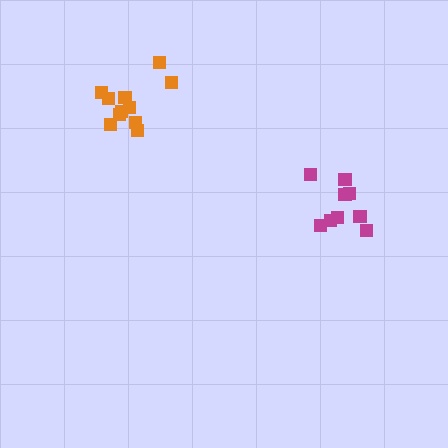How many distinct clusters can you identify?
There are 2 distinct clusters.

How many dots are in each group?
Group 1: 11 dots, Group 2: 9 dots (20 total).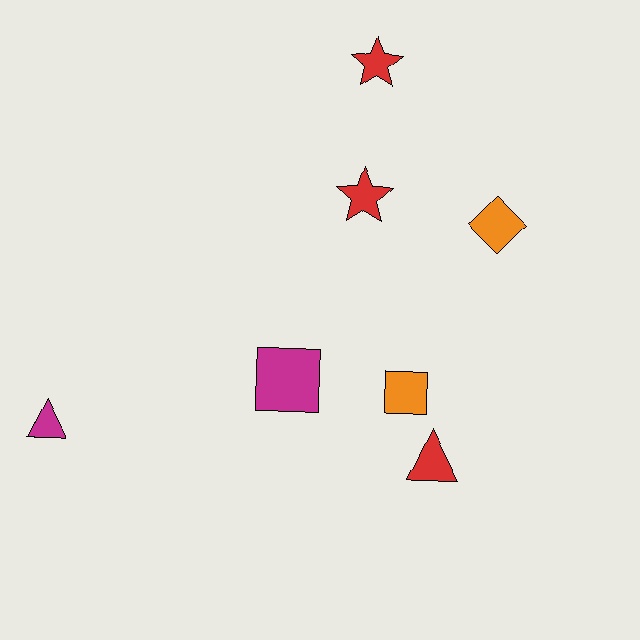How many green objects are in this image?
There are no green objects.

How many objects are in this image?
There are 7 objects.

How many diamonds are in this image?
There is 1 diamond.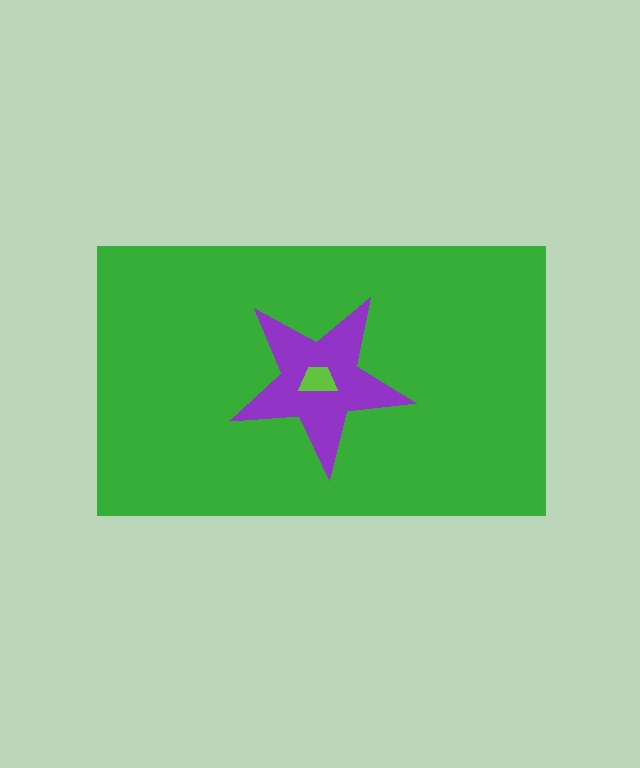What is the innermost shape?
The lime trapezoid.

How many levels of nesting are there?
3.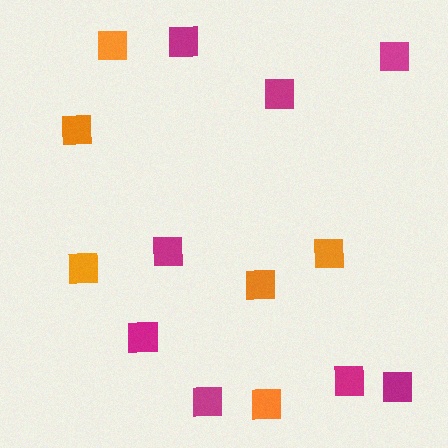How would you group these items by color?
There are 2 groups: one group of orange squares (6) and one group of magenta squares (8).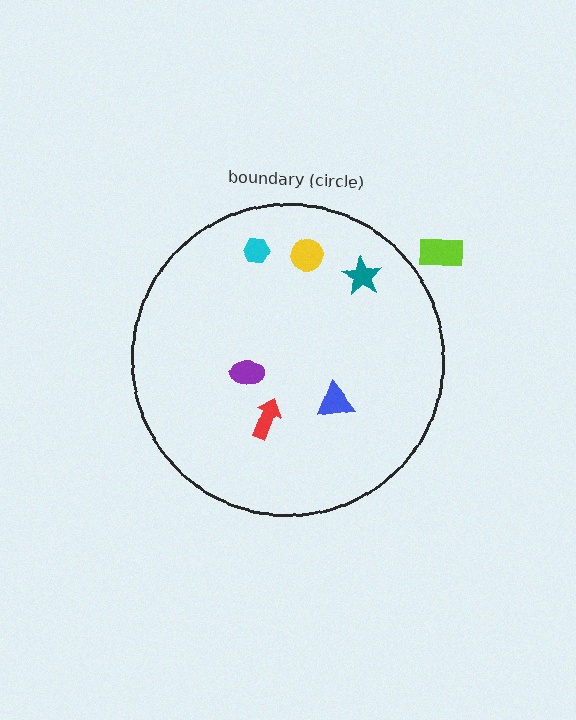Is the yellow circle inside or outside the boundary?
Inside.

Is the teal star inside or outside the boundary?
Inside.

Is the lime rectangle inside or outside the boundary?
Outside.